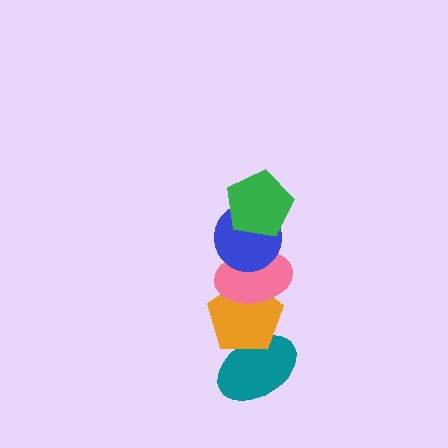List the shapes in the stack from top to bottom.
From top to bottom: the green pentagon, the blue circle, the pink ellipse, the orange pentagon, the teal ellipse.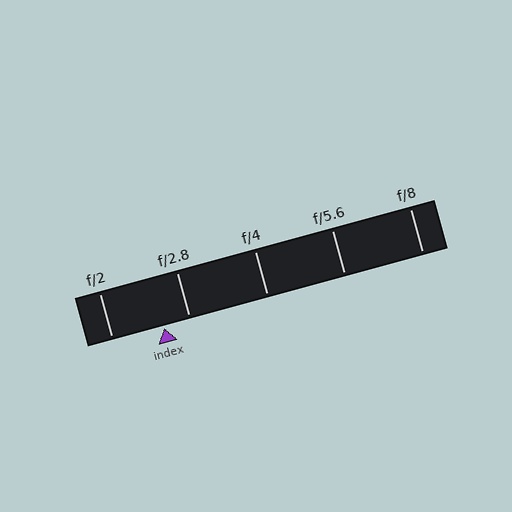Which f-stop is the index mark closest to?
The index mark is closest to f/2.8.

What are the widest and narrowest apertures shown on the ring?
The widest aperture shown is f/2 and the narrowest is f/8.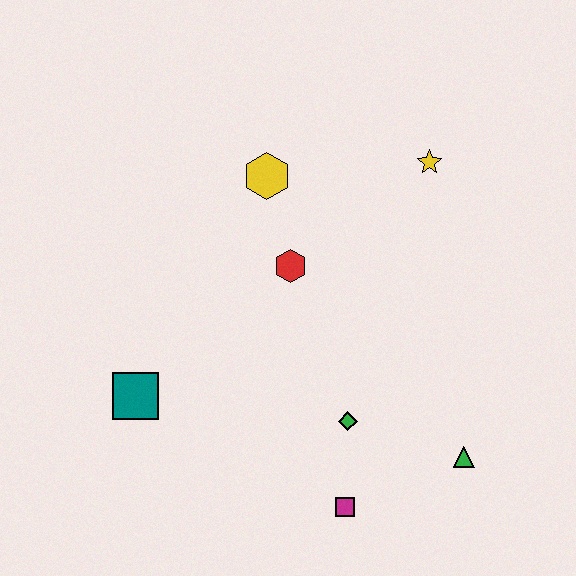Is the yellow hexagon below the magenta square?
No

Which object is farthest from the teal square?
The yellow star is farthest from the teal square.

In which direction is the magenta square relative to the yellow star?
The magenta square is below the yellow star.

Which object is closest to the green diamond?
The magenta square is closest to the green diamond.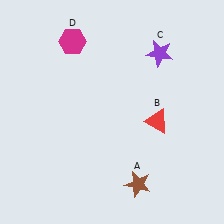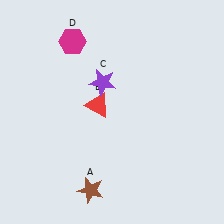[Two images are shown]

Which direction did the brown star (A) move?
The brown star (A) moved left.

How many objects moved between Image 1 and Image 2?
3 objects moved between the two images.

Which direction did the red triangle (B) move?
The red triangle (B) moved left.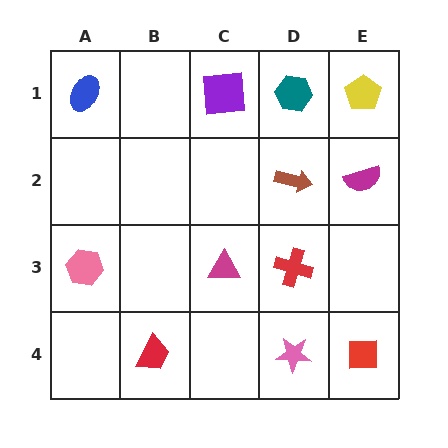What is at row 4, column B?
A red trapezoid.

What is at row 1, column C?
A purple square.